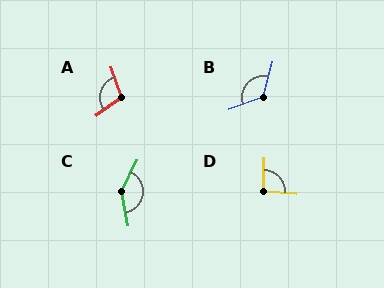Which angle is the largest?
C, at approximately 143 degrees.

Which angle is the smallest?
D, at approximately 93 degrees.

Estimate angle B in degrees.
Approximately 124 degrees.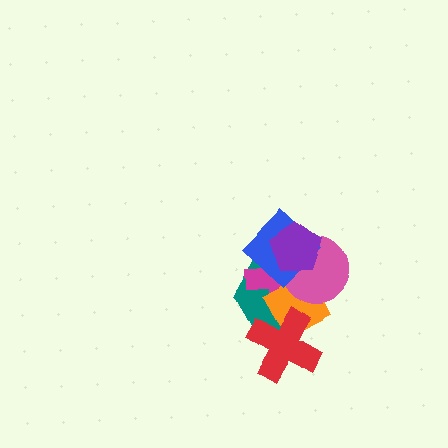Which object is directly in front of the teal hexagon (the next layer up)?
The magenta cross is directly in front of the teal hexagon.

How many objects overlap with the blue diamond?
5 objects overlap with the blue diamond.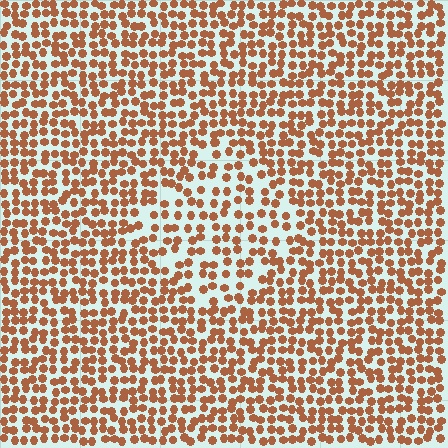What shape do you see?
I see a diamond.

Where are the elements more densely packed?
The elements are more densely packed outside the diamond boundary.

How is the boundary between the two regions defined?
The boundary is defined by a change in element density (approximately 1.5x ratio). All elements are the same color, size, and shape.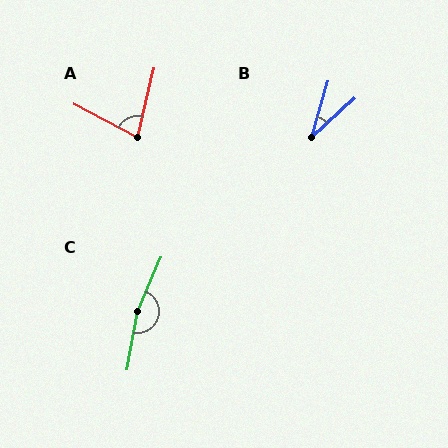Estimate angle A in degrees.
Approximately 76 degrees.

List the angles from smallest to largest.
B (32°), A (76°), C (168°).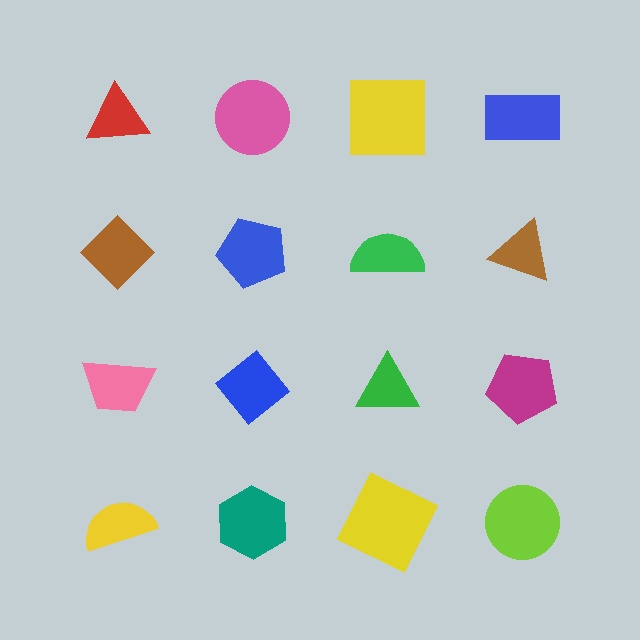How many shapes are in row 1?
4 shapes.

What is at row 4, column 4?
A lime circle.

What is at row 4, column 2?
A teal hexagon.